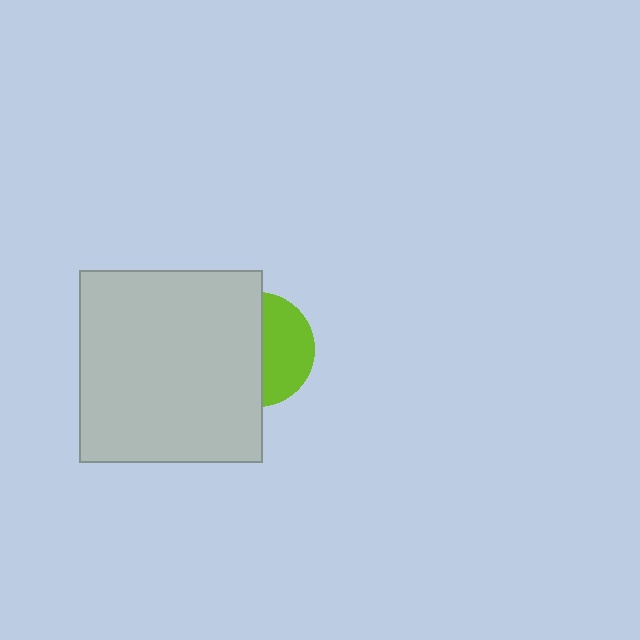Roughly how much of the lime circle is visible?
A small part of it is visible (roughly 43%).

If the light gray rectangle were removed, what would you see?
You would see the complete lime circle.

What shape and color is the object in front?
The object in front is a light gray rectangle.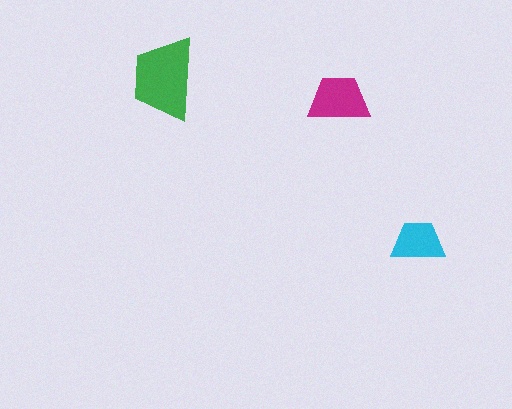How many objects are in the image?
There are 3 objects in the image.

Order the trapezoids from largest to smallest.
the green one, the magenta one, the cyan one.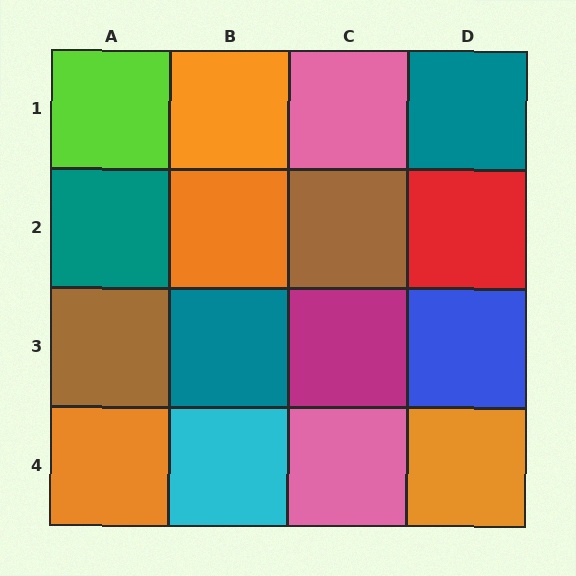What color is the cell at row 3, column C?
Magenta.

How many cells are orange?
4 cells are orange.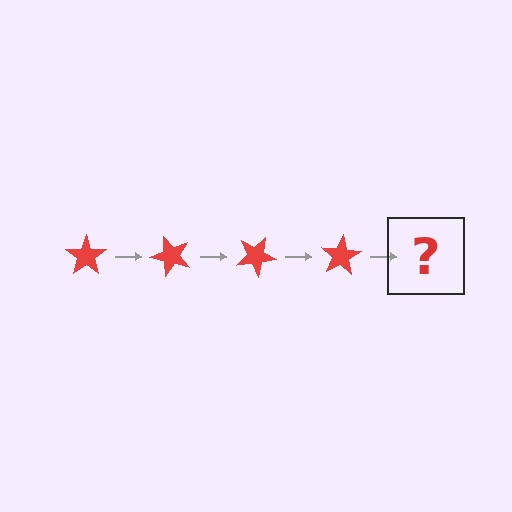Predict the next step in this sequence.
The next step is a red star rotated 200 degrees.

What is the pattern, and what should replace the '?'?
The pattern is that the star rotates 50 degrees each step. The '?' should be a red star rotated 200 degrees.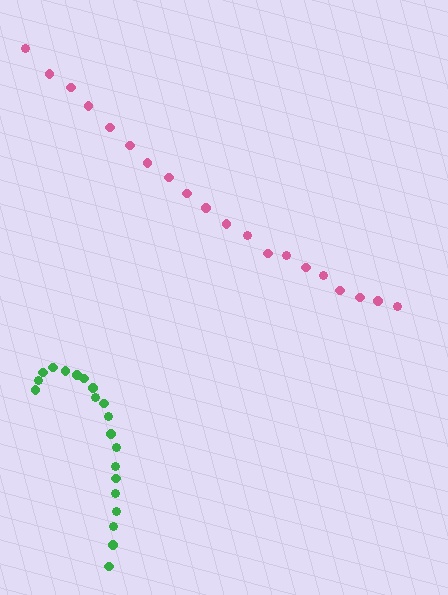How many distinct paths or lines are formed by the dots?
There are 2 distinct paths.